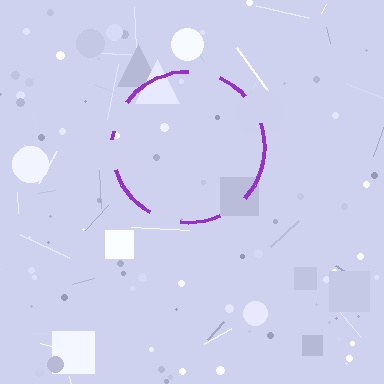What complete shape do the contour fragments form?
The contour fragments form a circle.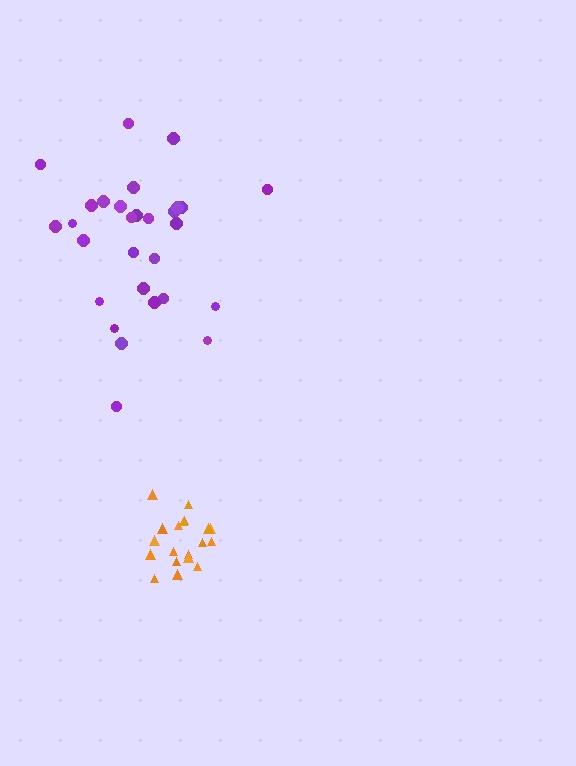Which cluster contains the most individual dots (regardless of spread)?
Purple (29).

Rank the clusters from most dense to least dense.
orange, purple.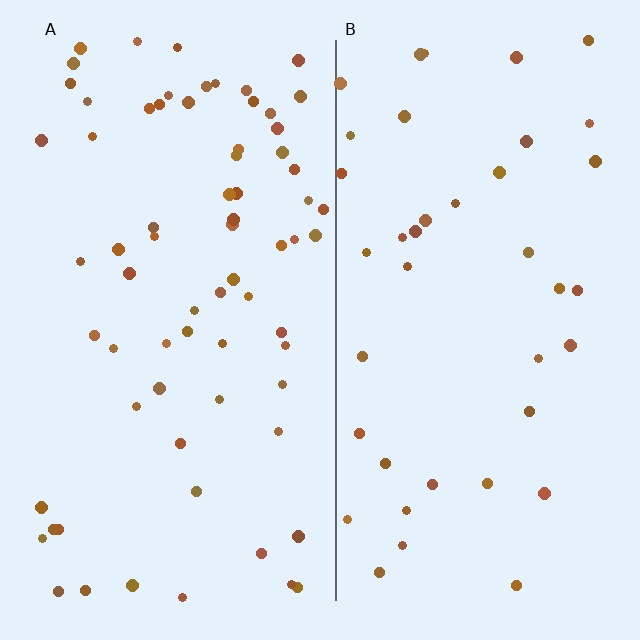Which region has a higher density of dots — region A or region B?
A (the left).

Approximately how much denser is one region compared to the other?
Approximately 1.7× — region A over region B.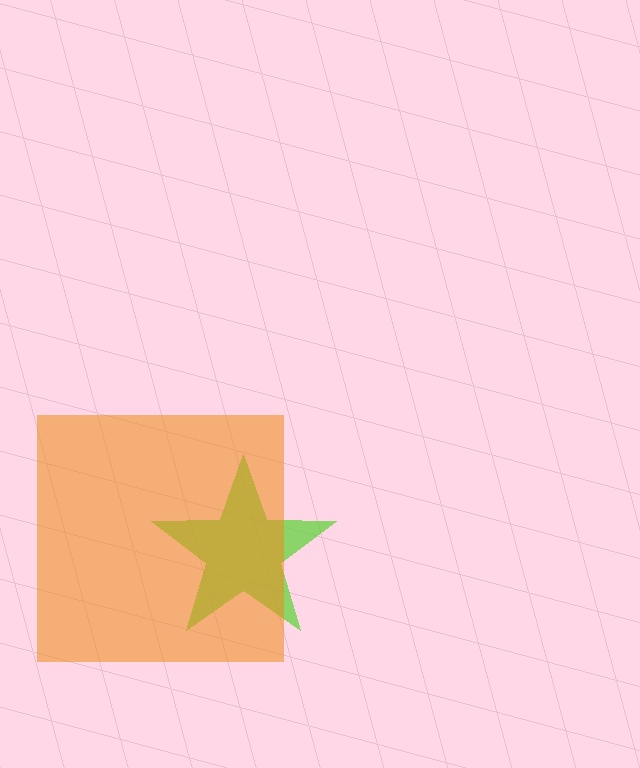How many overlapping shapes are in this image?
There are 2 overlapping shapes in the image.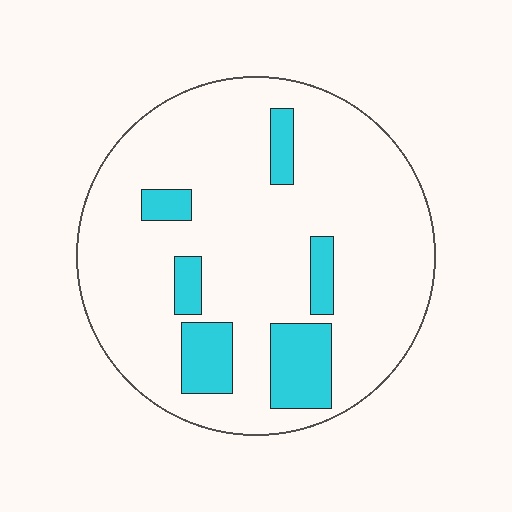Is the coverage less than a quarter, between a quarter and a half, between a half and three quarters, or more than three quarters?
Less than a quarter.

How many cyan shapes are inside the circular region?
6.